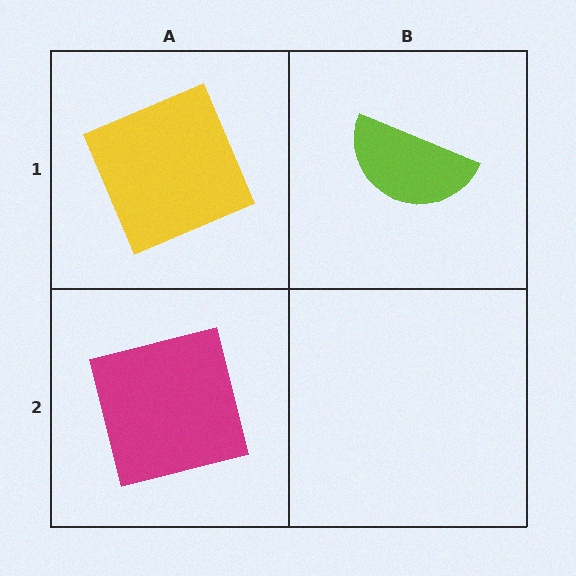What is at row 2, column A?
A magenta square.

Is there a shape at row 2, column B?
No, that cell is empty.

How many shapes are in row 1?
2 shapes.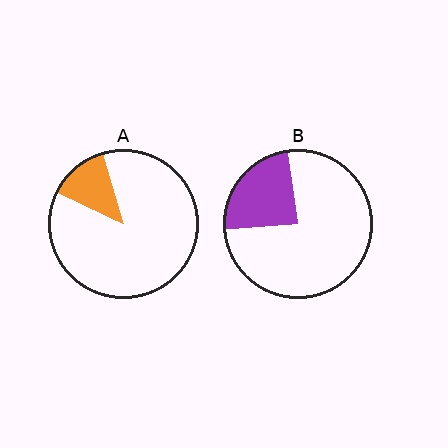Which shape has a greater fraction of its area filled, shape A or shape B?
Shape B.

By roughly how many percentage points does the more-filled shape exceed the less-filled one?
By roughly 10 percentage points (B over A).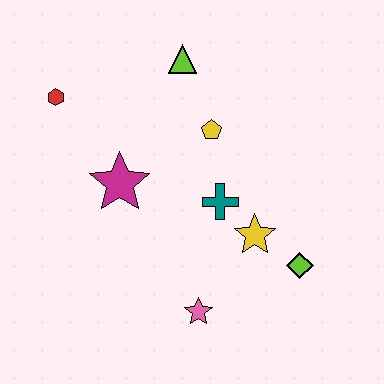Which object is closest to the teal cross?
The yellow star is closest to the teal cross.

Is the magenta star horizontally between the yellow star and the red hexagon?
Yes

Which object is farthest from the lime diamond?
The red hexagon is farthest from the lime diamond.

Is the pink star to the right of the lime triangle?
Yes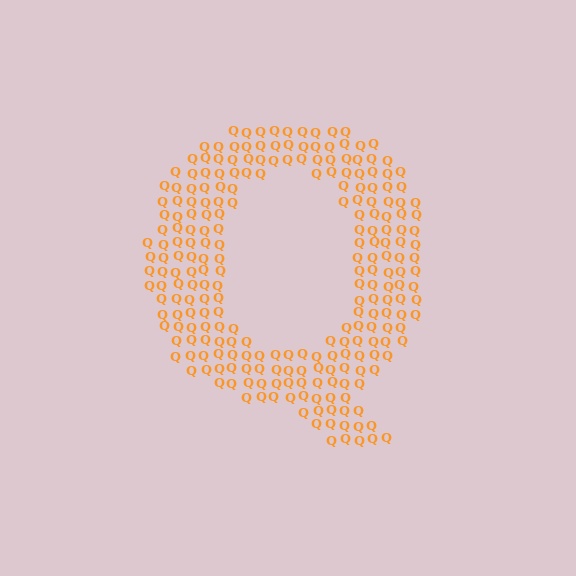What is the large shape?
The large shape is the letter Q.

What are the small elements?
The small elements are letter Q's.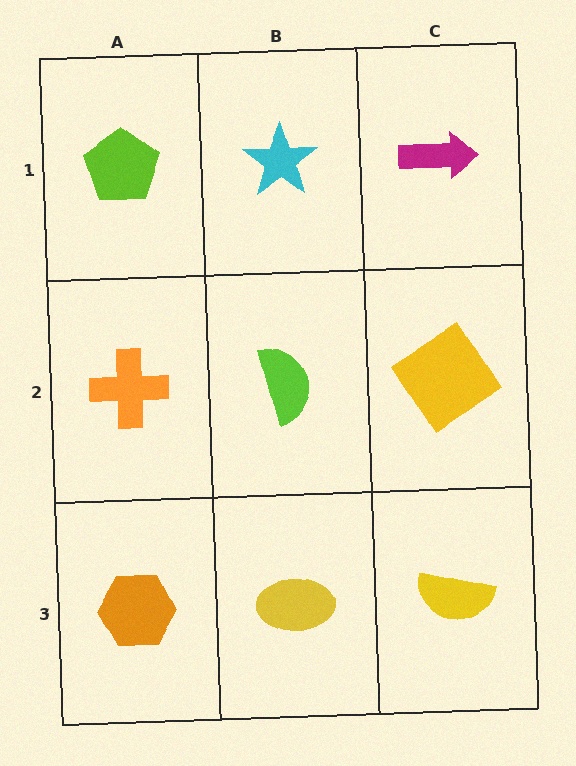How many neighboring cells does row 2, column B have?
4.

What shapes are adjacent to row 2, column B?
A cyan star (row 1, column B), a yellow ellipse (row 3, column B), an orange cross (row 2, column A), a yellow diamond (row 2, column C).